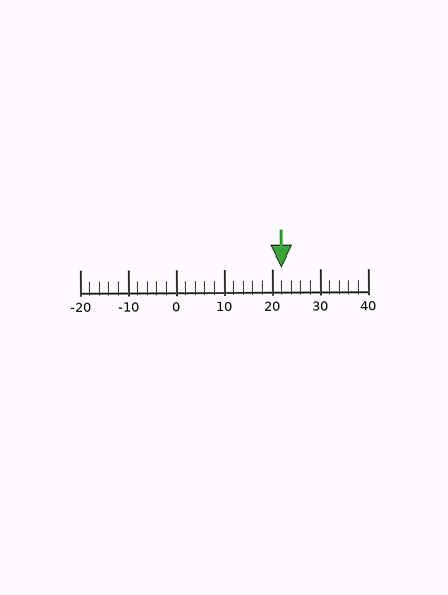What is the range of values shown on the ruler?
The ruler shows values from -20 to 40.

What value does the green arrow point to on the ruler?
The green arrow points to approximately 22.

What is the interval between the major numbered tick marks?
The major tick marks are spaced 10 units apart.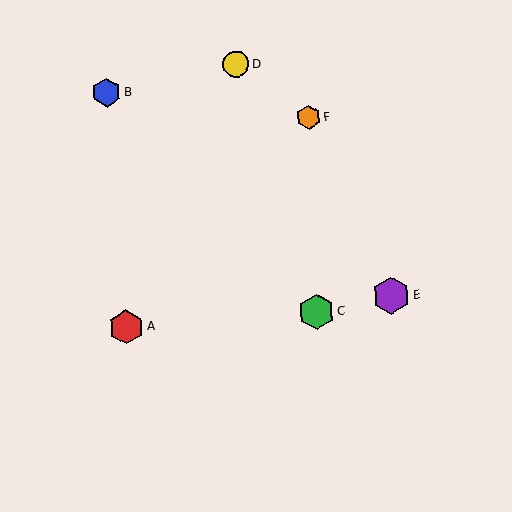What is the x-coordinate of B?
Object B is at x≈106.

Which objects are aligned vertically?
Objects C, F are aligned vertically.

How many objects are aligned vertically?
2 objects (C, F) are aligned vertically.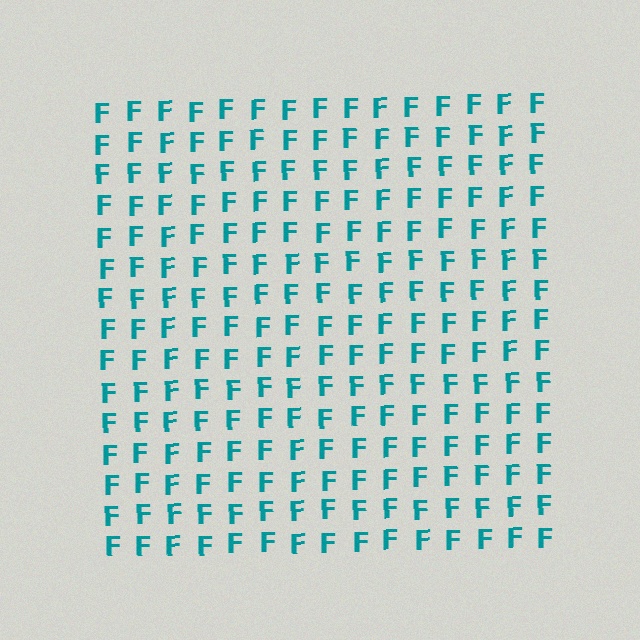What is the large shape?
The large shape is a square.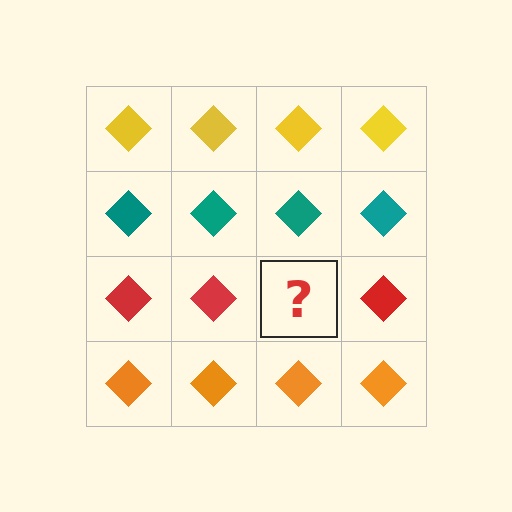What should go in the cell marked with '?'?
The missing cell should contain a red diamond.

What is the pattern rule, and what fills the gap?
The rule is that each row has a consistent color. The gap should be filled with a red diamond.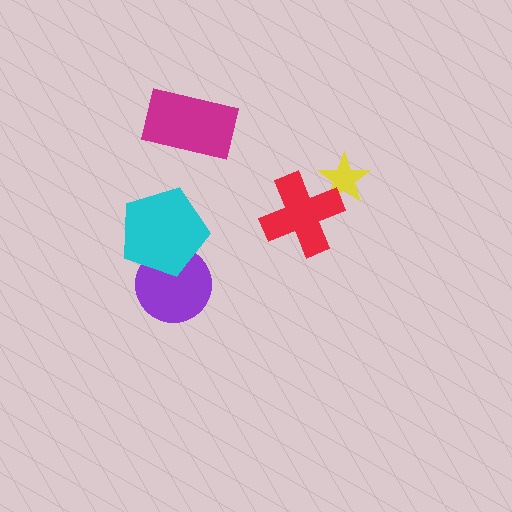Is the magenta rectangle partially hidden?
No, no other shape covers it.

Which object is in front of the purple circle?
The cyan pentagon is in front of the purple circle.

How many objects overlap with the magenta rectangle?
0 objects overlap with the magenta rectangle.